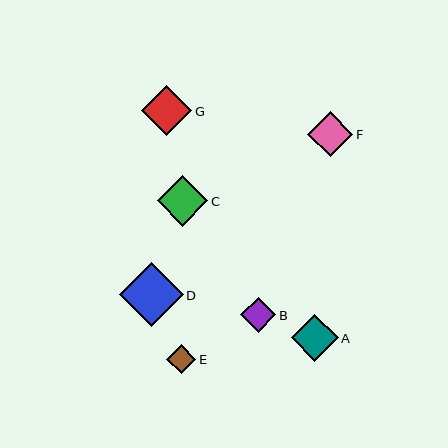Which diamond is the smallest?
Diamond E is the smallest with a size of approximately 29 pixels.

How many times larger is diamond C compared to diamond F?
Diamond C is approximately 1.1 times the size of diamond F.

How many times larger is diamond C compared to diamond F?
Diamond C is approximately 1.1 times the size of diamond F.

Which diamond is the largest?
Diamond D is the largest with a size of approximately 64 pixels.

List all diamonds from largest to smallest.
From largest to smallest: D, C, G, A, F, B, E.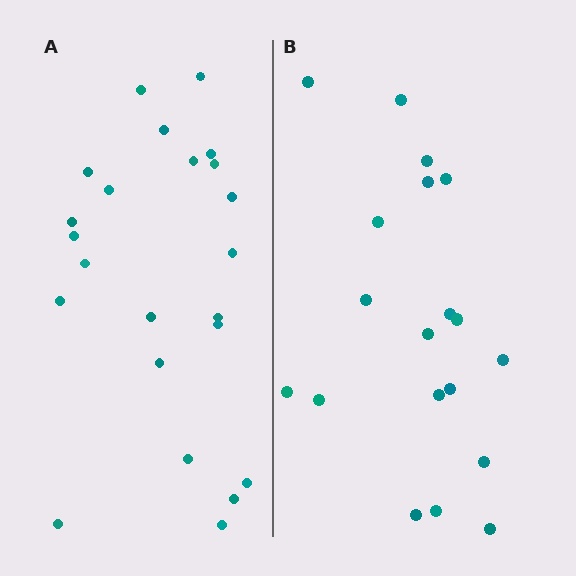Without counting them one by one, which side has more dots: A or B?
Region A (the left region) has more dots.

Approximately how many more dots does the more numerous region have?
Region A has about 4 more dots than region B.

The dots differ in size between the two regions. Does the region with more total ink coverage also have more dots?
No. Region B has more total ink coverage because its dots are larger, but region A actually contains more individual dots. Total area can be misleading — the number of items is what matters here.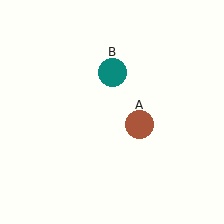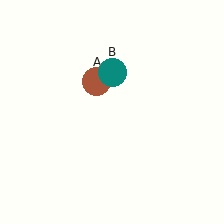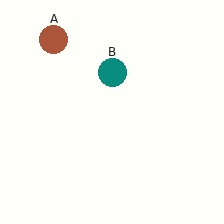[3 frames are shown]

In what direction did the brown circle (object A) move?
The brown circle (object A) moved up and to the left.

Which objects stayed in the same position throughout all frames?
Teal circle (object B) remained stationary.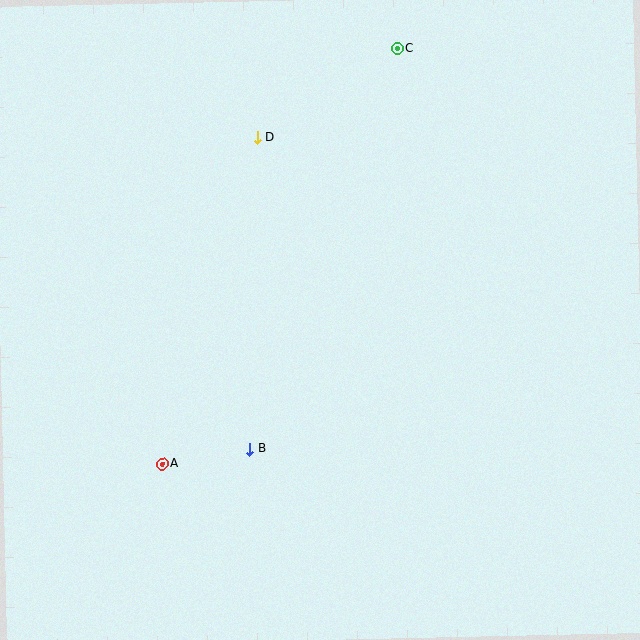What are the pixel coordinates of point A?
Point A is at (162, 464).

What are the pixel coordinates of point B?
Point B is at (250, 449).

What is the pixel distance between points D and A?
The distance between D and A is 340 pixels.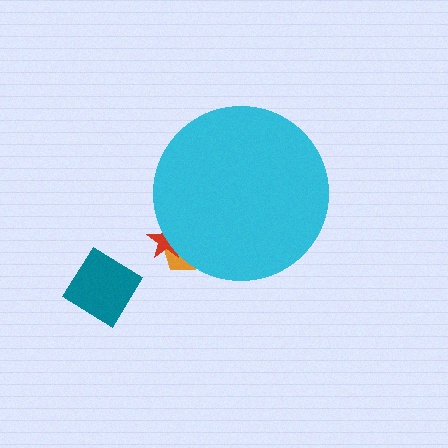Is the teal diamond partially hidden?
No, the teal diamond is fully visible.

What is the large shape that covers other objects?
A cyan circle.